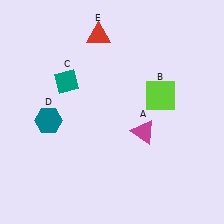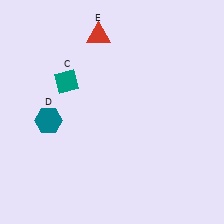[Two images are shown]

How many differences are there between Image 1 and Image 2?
There are 2 differences between the two images.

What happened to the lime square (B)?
The lime square (B) was removed in Image 2. It was in the top-right area of Image 1.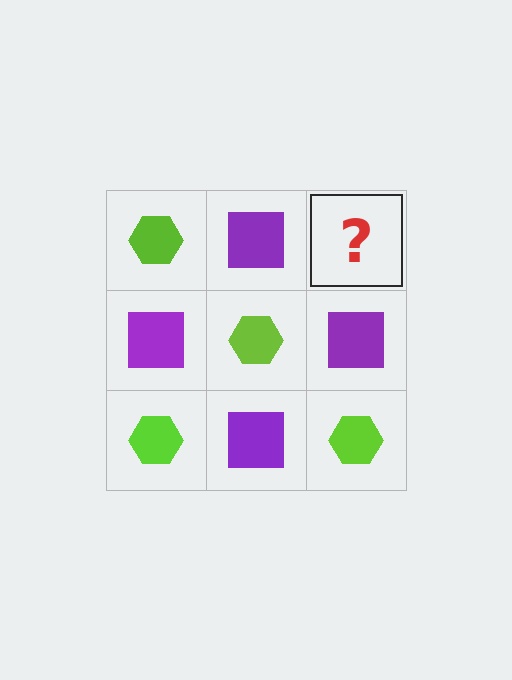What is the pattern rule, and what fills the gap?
The rule is that it alternates lime hexagon and purple square in a checkerboard pattern. The gap should be filled with a lime hexagon.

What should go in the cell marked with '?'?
The missing cell should contain a lime hexagon.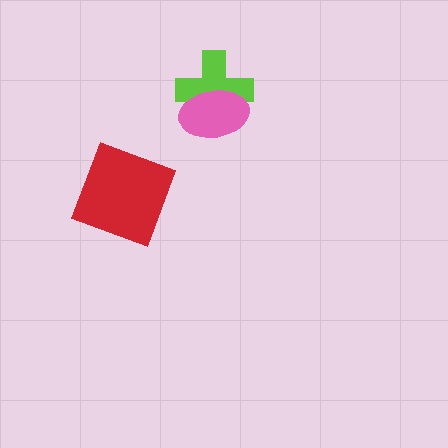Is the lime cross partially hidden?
Yes, it is partially covered by another shape.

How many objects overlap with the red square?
0 objects overlap with the red square.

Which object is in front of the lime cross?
The pink ellipse is in front of the lime cross.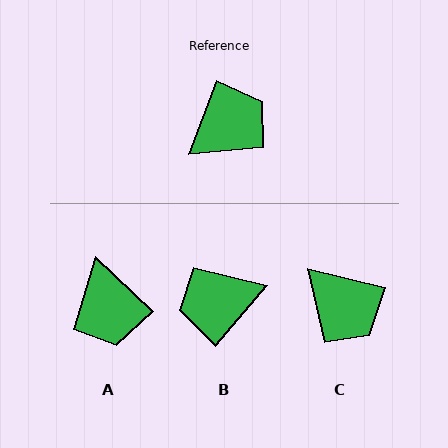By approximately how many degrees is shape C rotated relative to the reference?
Approximately 83 degrees clockwise.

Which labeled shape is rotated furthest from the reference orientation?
B, about 160 degrees away.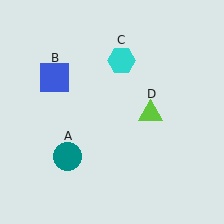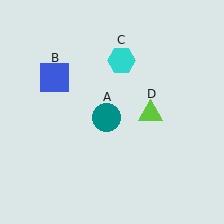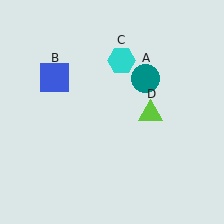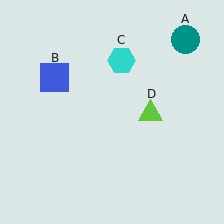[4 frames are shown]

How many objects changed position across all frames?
1 object changed position: teal circle (object A).